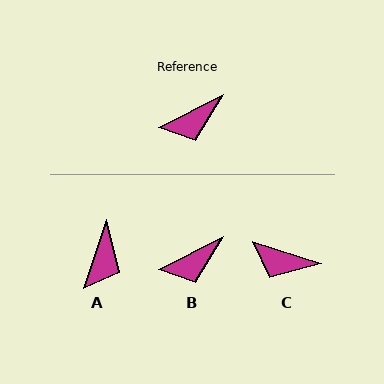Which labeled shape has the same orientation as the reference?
B.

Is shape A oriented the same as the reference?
No, it is off by about 44 degrees.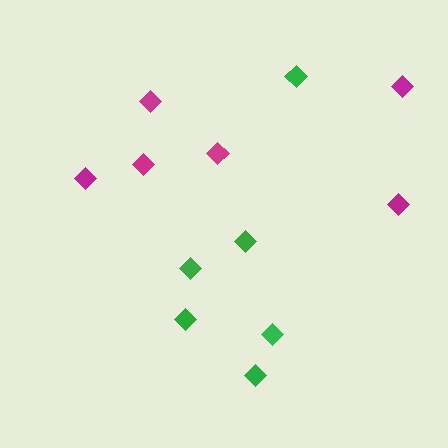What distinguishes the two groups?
There are 2 groups: one group of green diamonds (6) and one group of magenta diamonds (6).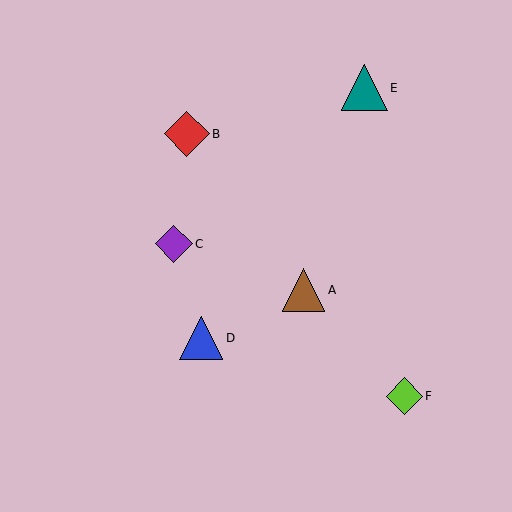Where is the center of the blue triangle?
The center of the blue triangle is at (201, 338).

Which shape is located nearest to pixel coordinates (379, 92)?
The teal triangle (labeled E) at (364, 88) is nearest to that location.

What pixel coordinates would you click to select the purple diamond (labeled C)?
Click at (174, 244) to select the purple diamond C.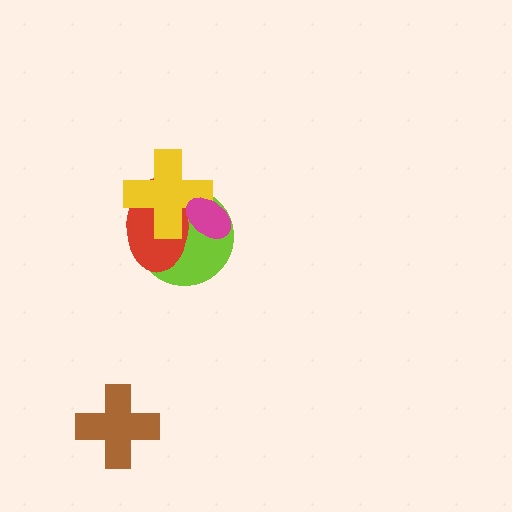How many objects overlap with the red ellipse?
3 objects overlap with the red ellipse.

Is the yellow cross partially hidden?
Yes, it is partially covered by another shape.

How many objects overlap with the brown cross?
0 objects overlap with the brown cross.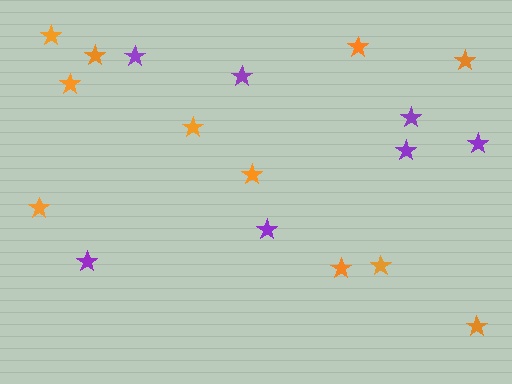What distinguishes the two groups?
There are 2 groups: one group of orange stars (11) and one group of purple stars (7).